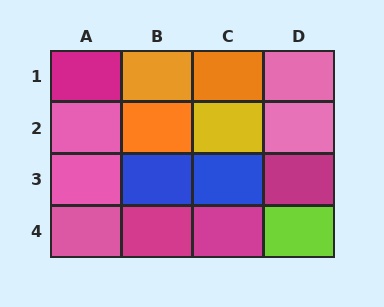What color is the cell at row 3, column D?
Magenta.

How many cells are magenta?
4 cells are magenta.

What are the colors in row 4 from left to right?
Pink, magenta, magenta, lime.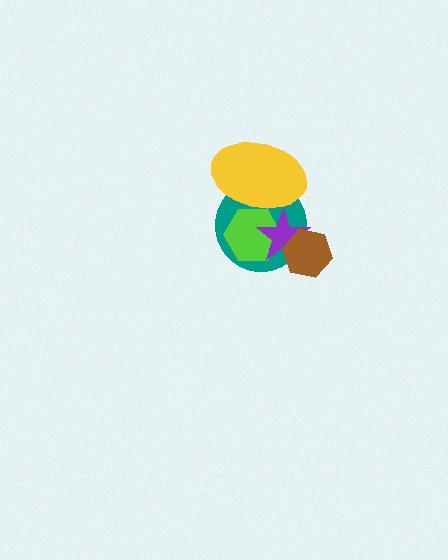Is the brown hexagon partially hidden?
No, no other shape covers it.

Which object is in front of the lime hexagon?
The purple star is in front of the lime hexagon.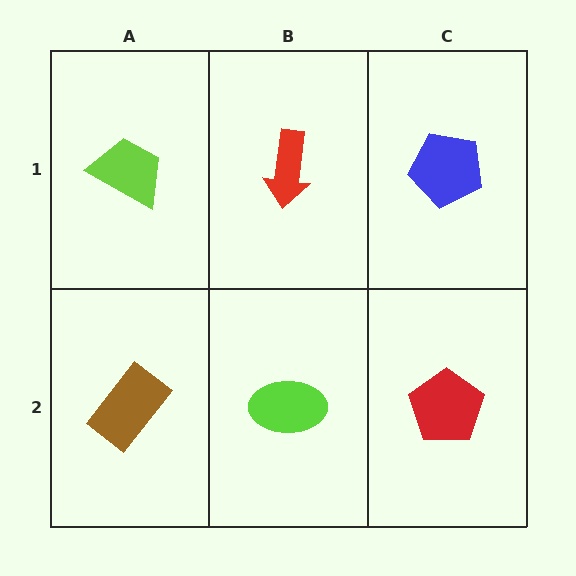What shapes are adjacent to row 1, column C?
A red pentagon (row 2, column C), a red arrow (row 1, column B).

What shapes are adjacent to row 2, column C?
A blue pentagon (row 1, column C), a lime ellipse (row 2, column B).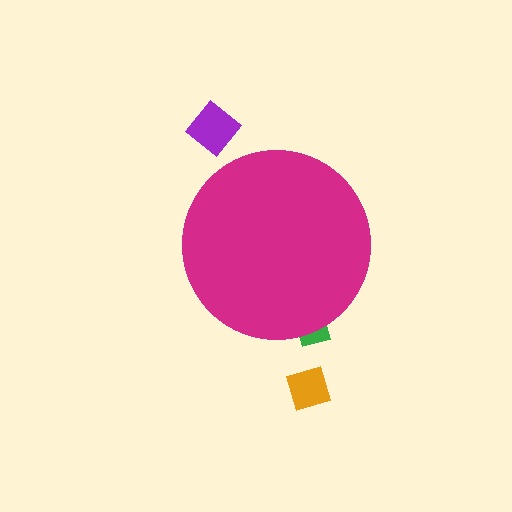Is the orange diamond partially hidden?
No, the orange diamond is fully visible.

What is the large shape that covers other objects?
A magenta circle.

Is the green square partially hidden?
Yes, the green square is partially hidden behind the magenta circle.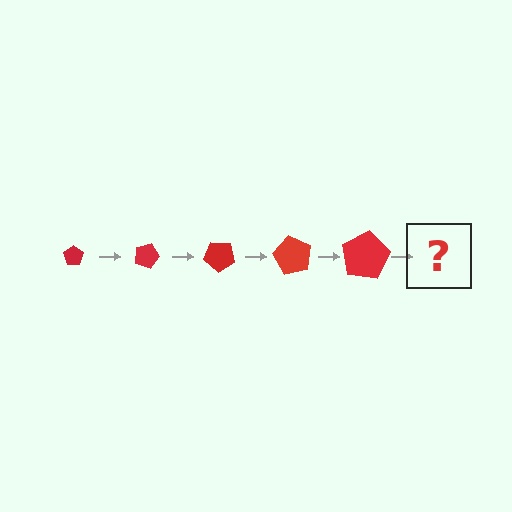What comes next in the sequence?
The next element should be a pentagon, larger than the previous one and rotated 100 degrees from the start.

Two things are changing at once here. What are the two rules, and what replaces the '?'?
The two rules are that the pentagon grows larger each step and it rotates 20 degrees each step. The '?' should be a pentagon, larger than the previous one and rotated 100 degrees from the start.